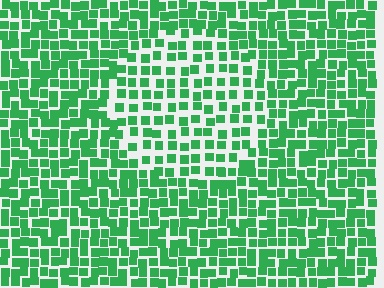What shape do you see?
I see a circle.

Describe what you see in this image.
The image contains small green elements arranged at two different densities. A circle-shaped region is visible where the elements are less densely packed than the surrounding area.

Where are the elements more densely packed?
The elements are more densely packed outside the circle boundary.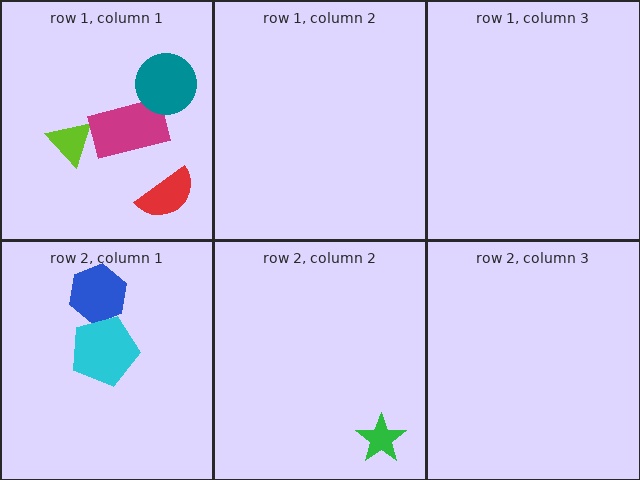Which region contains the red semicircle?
The row 1, column 1 region.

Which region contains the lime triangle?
The row 1, column 1 region.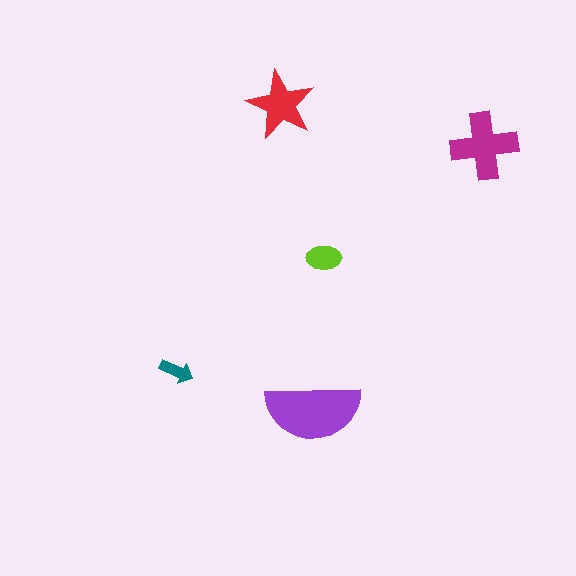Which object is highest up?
The red star is topmost.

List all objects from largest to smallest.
The purple semicircle, the magenta cross, the red star, the lime ellipse, the teal arrow.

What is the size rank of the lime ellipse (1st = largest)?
4th.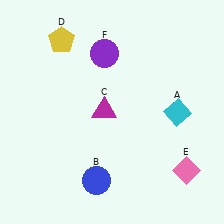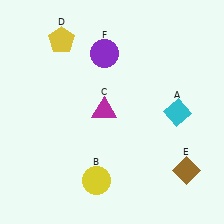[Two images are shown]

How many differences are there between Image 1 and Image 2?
There are 2 differences between the two images.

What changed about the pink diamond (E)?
In Image 1, E is pink. In Image 2, it changed to brown.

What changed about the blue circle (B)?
In Image 1, B is blue. In Image 2, it changed to yellow.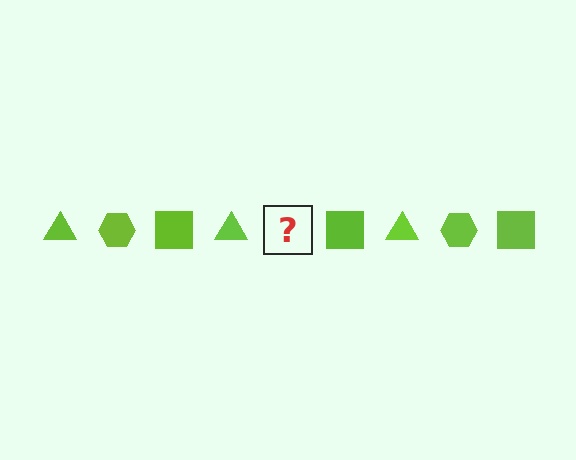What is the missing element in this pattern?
The missing element is a lime hexagon.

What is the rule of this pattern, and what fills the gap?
The rule is that the pattern cycles through triangle, hexagon, square shapes in lime. The gap should be filled with a lime hexagon.